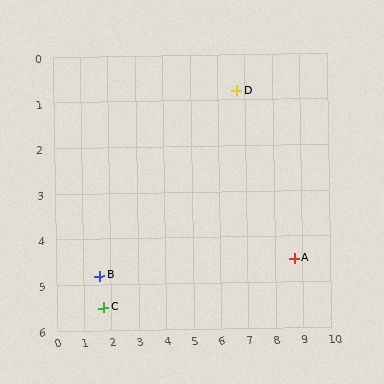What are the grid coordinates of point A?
Point A is at approximately (8.7, 4.5).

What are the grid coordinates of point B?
Point B is at approximately (1.6, 4.8).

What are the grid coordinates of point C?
Point C is at approximately (1.7, 5.5).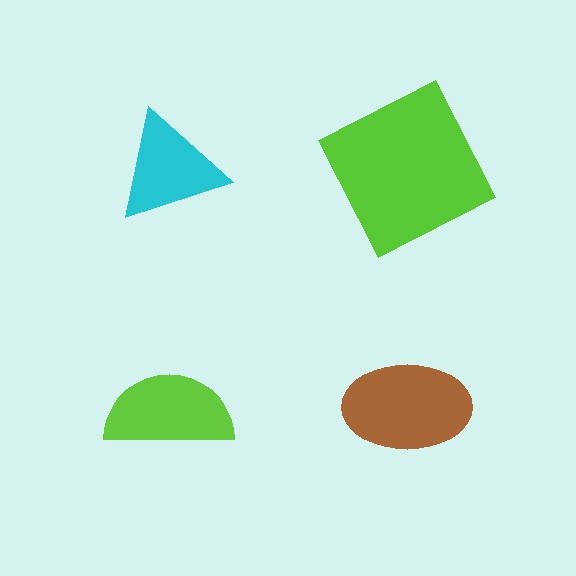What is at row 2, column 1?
A lime semicircle.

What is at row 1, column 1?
A cyan triangle.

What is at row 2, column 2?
A brown ellipse.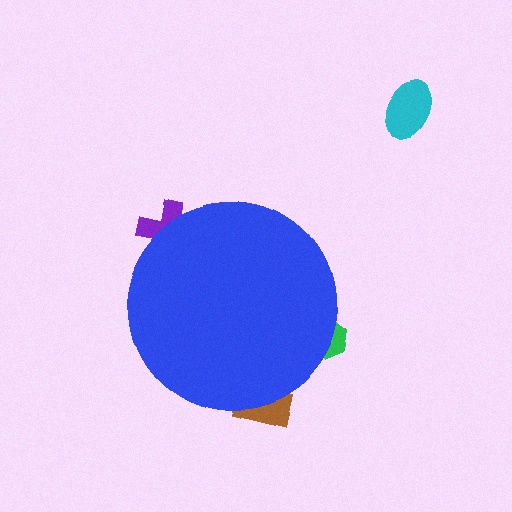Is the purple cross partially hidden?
Yes, the purple cross is partially hidden behind the blue circle.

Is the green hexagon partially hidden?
Yes, the green hexagon is partially hidden behind the blue circle.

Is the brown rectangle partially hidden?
Yes, the brown rectangle is partially hidden behind the blue circle.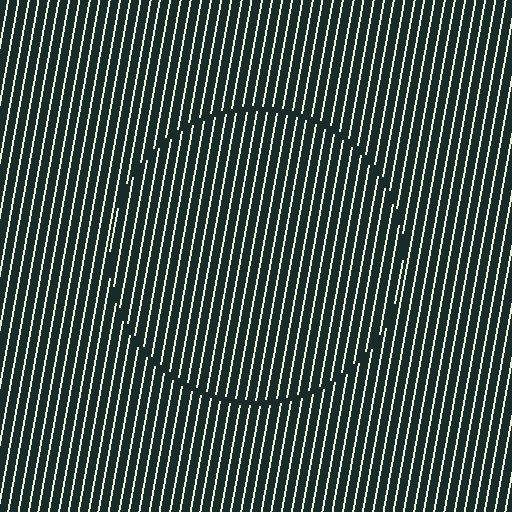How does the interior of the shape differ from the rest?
The interior of the shape contains the same grating, shifted by half a period — the contour is defined by the phase discontinuity where line-ends from the inner and outer gratings abut.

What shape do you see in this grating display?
An illusory circle. The interior of the shape contains the same grating, shifted by half a period — the contour is defined by the phase discontinuity where line-ends from the inner and outer gratings abut.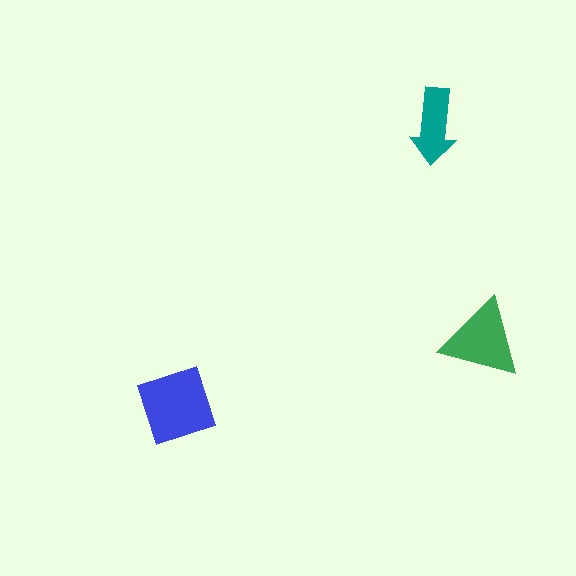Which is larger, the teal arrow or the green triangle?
The green triangle.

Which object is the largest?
The blue diamond.